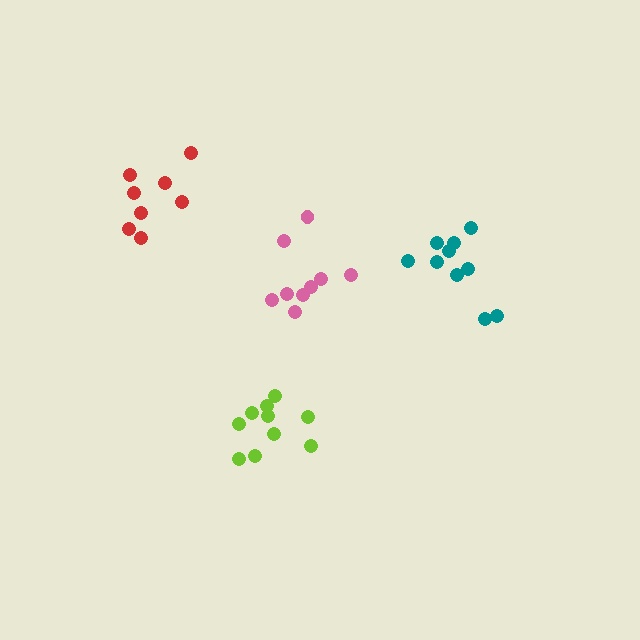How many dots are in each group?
Group 1: 10 dots, Group 2: 8 dots, Group 3: 10 dots, Group 4: 9 dots (37 total).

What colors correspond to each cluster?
The clusters are colored: teal, red, lime, pink.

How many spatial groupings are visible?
There are 4 spatial groupings.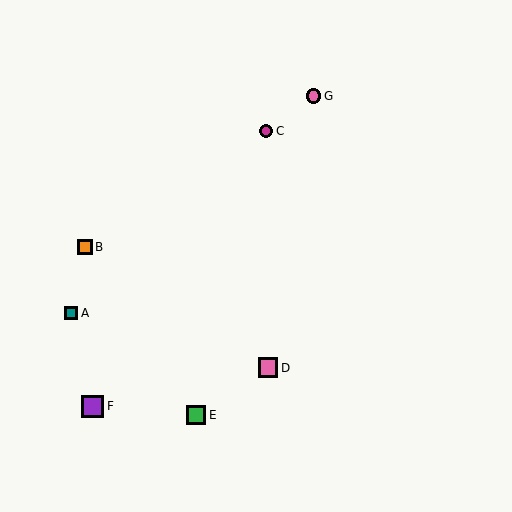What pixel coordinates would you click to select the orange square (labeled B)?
Click at (85, 247) to select the orange square B.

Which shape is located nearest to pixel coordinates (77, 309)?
The teal square (labeled A) at (71, 313) is nearest to that location.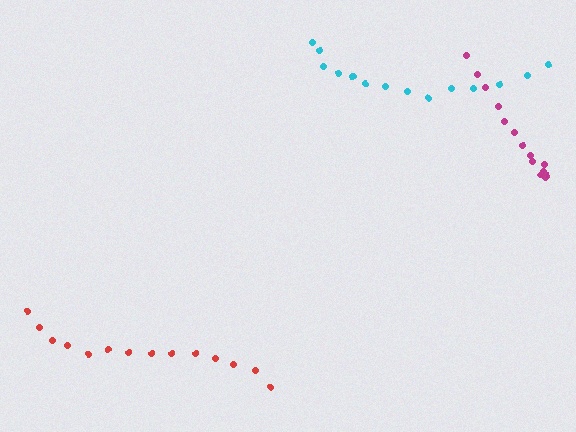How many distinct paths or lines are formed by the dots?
There are 3 distinct paths.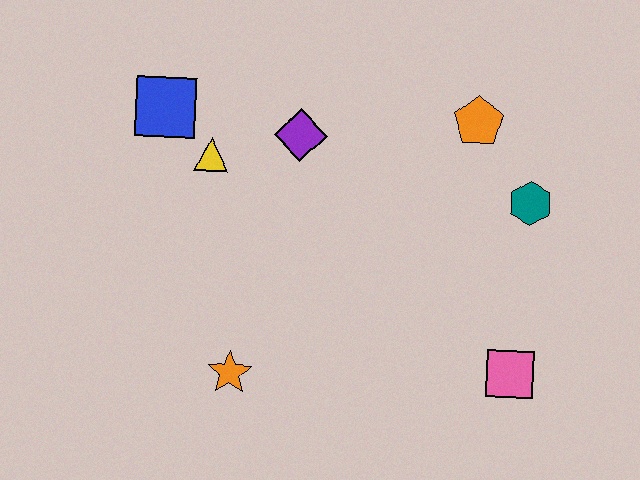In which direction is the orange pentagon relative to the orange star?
The orange pentagon is above the orange star.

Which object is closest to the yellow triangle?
The blue square is closest to the yellow triangle.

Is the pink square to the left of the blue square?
No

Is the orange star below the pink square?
Yes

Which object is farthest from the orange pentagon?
The orange star is farthest from the orange pentagon.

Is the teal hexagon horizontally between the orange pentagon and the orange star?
No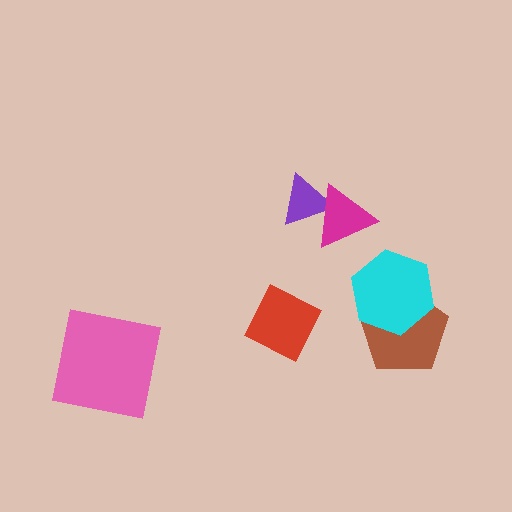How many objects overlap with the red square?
0 objects overlap with the red square.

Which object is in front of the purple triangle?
The magenta triangle is in front of the purple triangle.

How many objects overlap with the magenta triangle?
1 object overlaps with the magenta triangle.